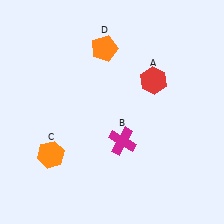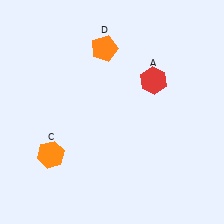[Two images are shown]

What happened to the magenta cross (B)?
The magenta cross (B) was removed in Image 2. It was in the bottom-right area of Image 1.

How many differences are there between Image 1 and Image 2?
There is 1 difference between the two images.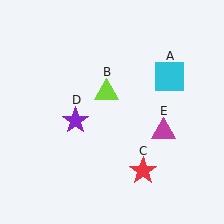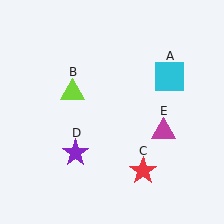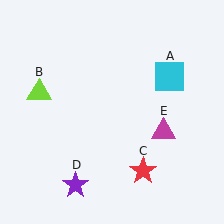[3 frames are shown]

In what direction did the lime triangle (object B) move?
The lime triangle (object B) moved left.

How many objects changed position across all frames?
2 objects changed position: lime triangle (object B), purple star (object D).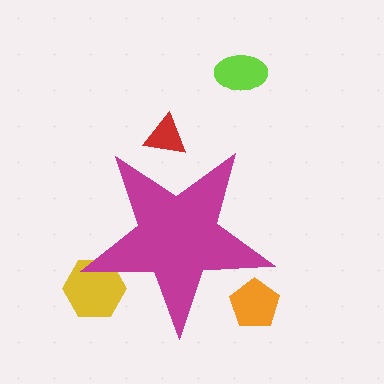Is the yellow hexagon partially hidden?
Yes, the yellow hexagon is partially hidden behind the magenta star.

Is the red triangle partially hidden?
Yes, the red triangle is partially hidden behind the magenta star.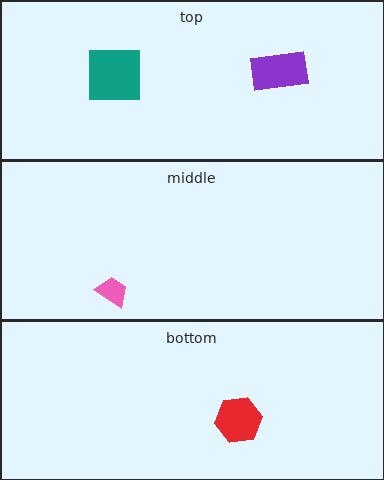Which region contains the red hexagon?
The bottom region.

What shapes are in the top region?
The purple rectangle, the teal square.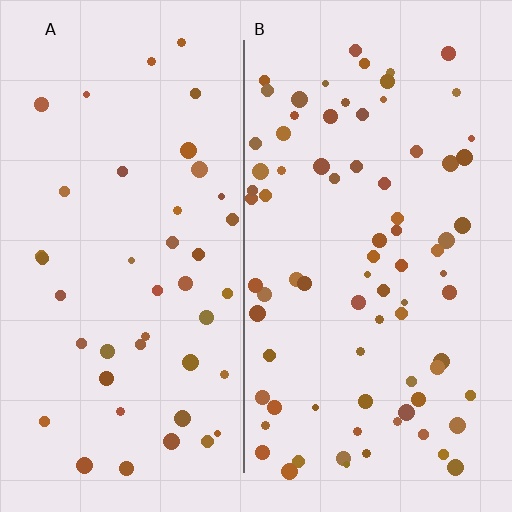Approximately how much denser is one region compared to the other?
Approximately 1.8× — region B over region A.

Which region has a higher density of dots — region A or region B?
B (the right).